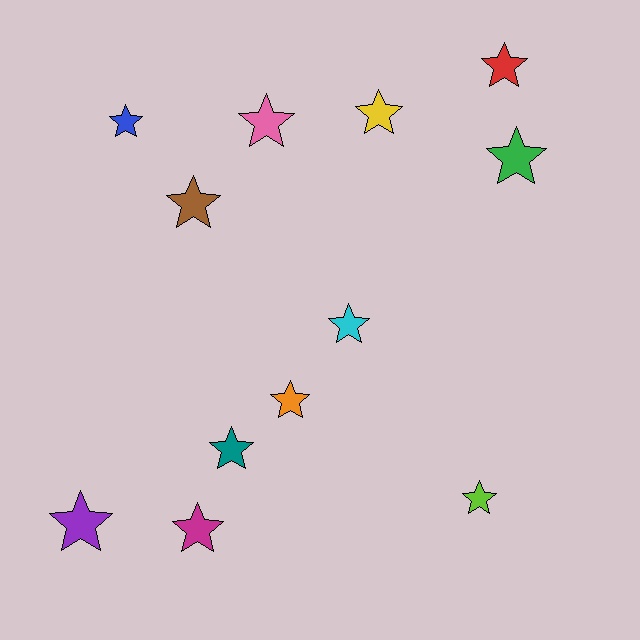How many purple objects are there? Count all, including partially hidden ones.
There is 1 purple object.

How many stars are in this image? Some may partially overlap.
There are 12 stars.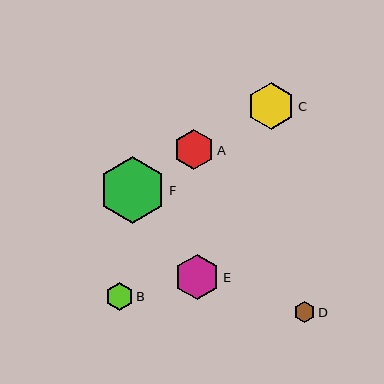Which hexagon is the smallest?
Hexagon D is the smallest with a size of approximately 21 pixels.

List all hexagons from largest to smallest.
From largest to smallest: F, C, E, A, B, D.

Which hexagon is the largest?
Hexagon F is the largest with a size of approximately 67 pixels.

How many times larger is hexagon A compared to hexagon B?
Hexagon A is approximately 1.5 times the size of hexagon B.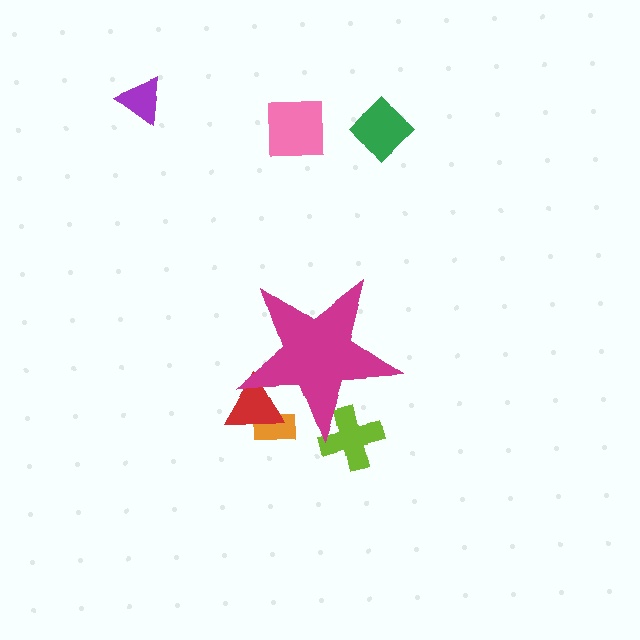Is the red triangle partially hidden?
Yes, the red triangle is partially hidden behind the magenta star.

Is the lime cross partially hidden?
Yes, the lime cross is partially hidden behind the magenta star.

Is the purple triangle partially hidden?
No, the purple triangle is fully visible.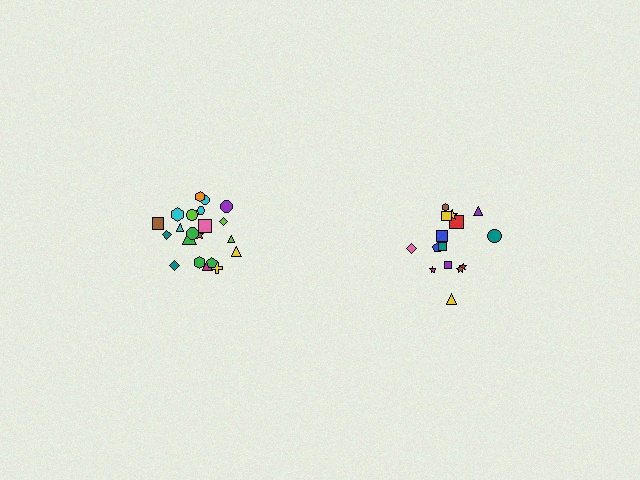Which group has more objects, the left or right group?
The left group.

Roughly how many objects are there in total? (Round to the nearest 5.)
Roughly 35 objects in total.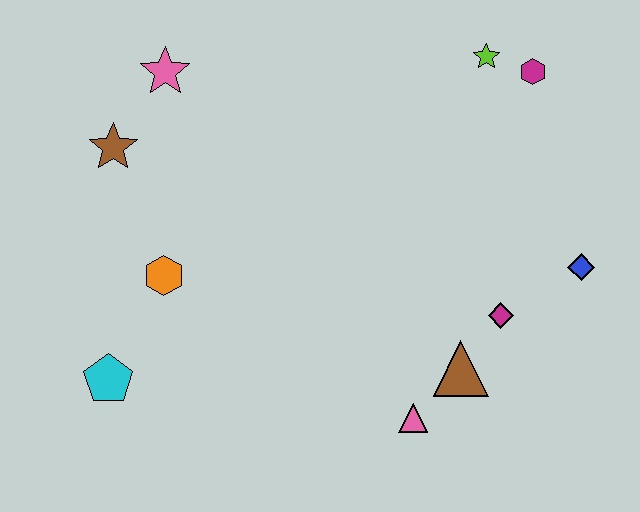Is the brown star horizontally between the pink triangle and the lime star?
No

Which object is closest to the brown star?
The pink star is closest to the brown star.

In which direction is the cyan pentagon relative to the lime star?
The cyan pentagon is to the left of the lime star.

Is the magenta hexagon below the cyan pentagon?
No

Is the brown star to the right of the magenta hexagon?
No